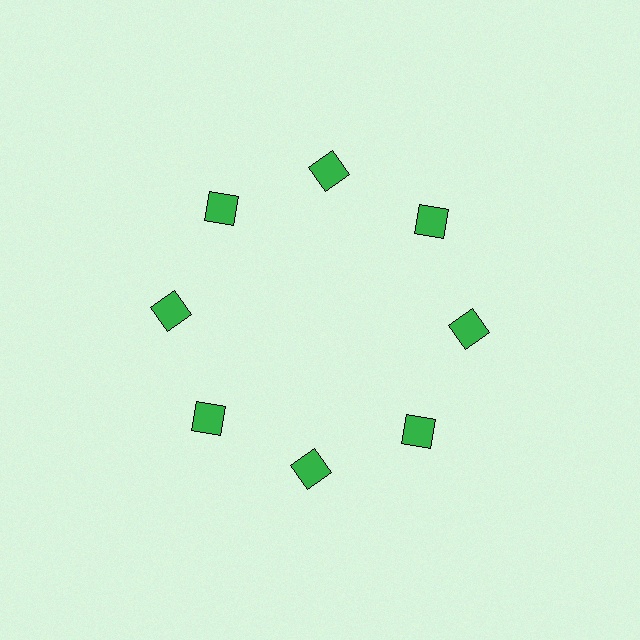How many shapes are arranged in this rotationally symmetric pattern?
There are 8 shapes, arranged in 8 groups of 1.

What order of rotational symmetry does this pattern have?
This pattern has 8-fold rotational symmetry.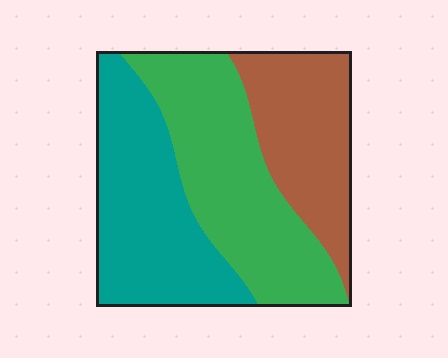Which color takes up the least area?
Brown, at roughly 25%.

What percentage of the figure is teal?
Teal covers 35% of the figure.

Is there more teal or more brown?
Teal.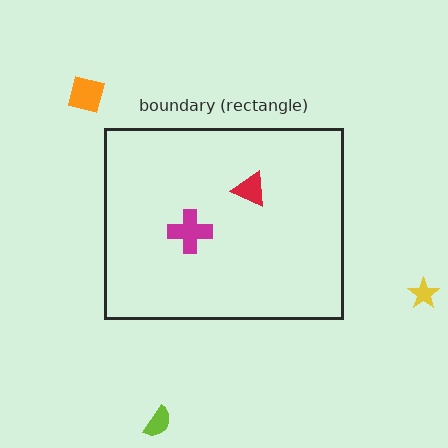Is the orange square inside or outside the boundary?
Outside.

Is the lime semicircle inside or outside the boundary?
Outside.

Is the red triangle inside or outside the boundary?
Inside.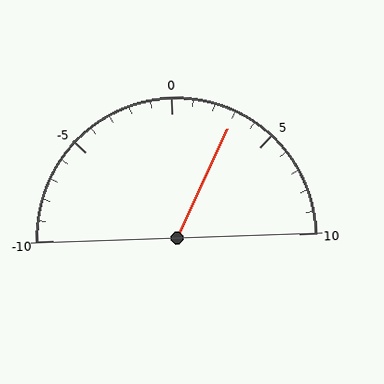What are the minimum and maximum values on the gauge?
The gauge ranges from -10 to 10.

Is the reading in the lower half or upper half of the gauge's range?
The reading is in the upper half of the range (-10 to 10).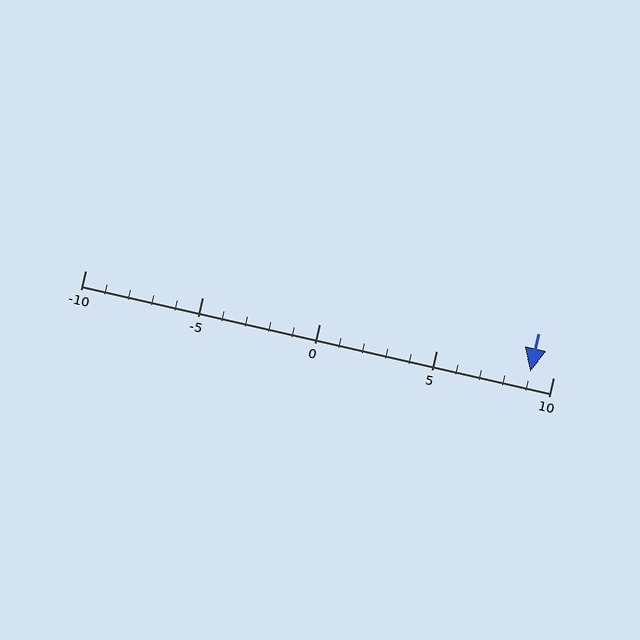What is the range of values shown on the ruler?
The ruler shows values from -10 to 10.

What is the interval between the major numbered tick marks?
The major tick marks are spaced 5 units apart.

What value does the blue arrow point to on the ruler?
The blue arrow points to approximately 9.